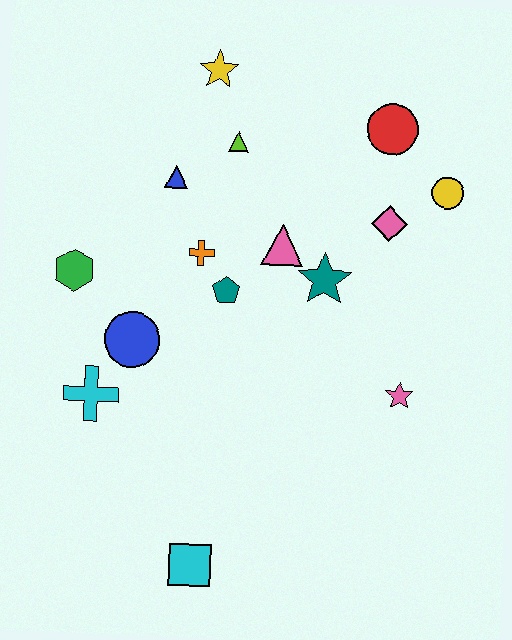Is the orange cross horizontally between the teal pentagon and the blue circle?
Yes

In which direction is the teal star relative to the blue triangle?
The teal star is to the right of the blue triangle.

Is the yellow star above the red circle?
Yes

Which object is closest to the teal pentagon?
The orange cross is closest to the teal pentagon.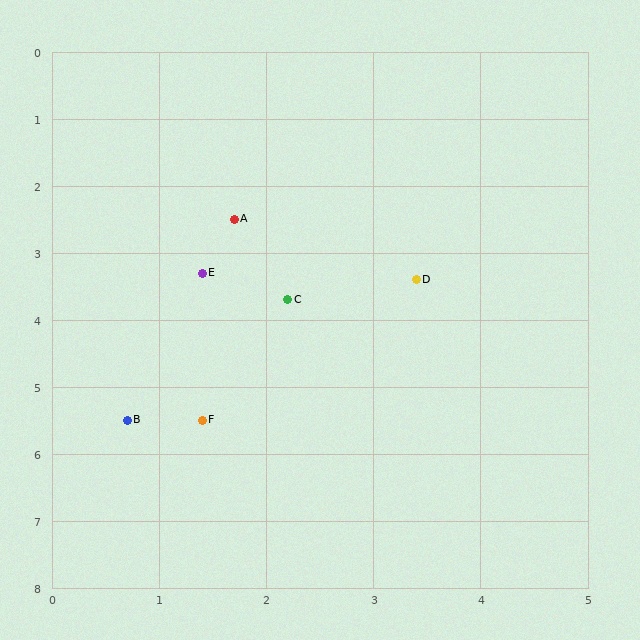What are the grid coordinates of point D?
Point D is at approximately (3.4, 3.4).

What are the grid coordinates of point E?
Point E is at approximately (1.4, 3.3).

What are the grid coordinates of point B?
Point B is at approximately (0.7, 5.5).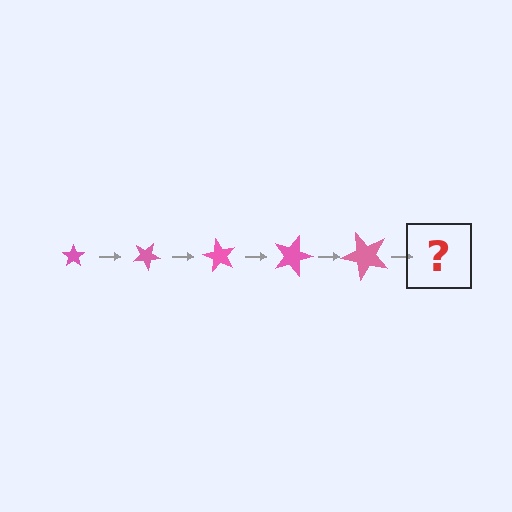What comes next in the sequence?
The next element should be a star, larger than the previous one and rotated 150 degrees from the start.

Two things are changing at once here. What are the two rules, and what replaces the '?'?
The two rules are that the star grows larger each step and it rotates 30 degrees each step. The '?' should be a star, larger than the previous one and rotated 150 degrees from the start.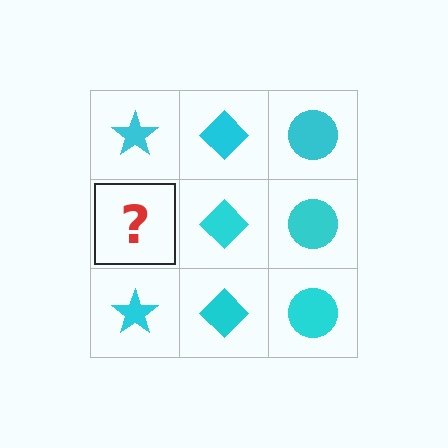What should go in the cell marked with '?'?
The missing cell should contain a cyan star.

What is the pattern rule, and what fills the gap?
The rule is that each column has a consistent shape. The gap should be filled with a cyan star.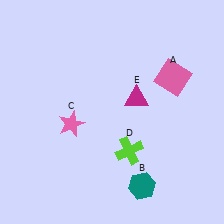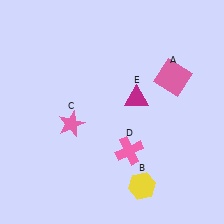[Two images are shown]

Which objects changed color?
B changed from teal to yellow. D changed from lime to pink.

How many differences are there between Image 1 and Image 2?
There are 2 differences between the two images.